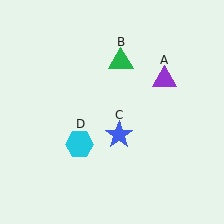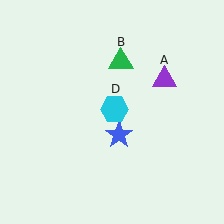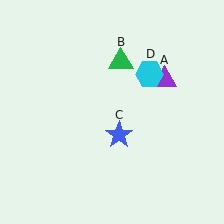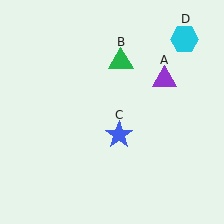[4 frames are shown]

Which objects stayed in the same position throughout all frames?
Purple triangle (object A) and green triangle (object B) and blue star (object C) remained stationary.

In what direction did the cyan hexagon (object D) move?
The cyan hexagon (object D) moved up and to the right.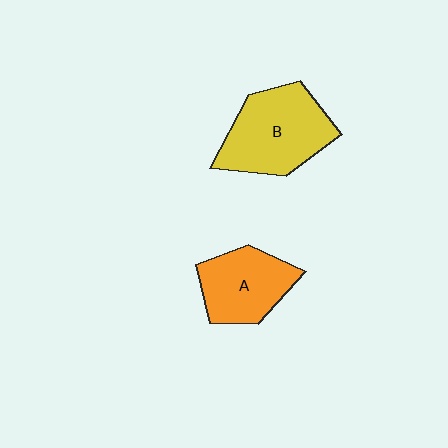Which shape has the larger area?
Shape B (yellow).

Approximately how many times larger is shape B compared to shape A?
Approximately 1.3 times.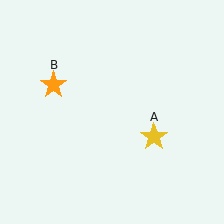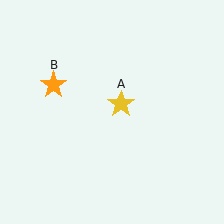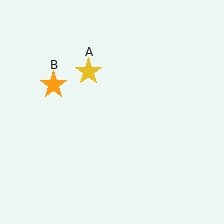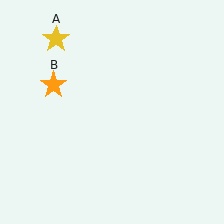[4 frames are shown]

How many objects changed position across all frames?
1 object changed position: yellow star (object A).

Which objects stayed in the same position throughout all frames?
Orange star (object B) remained stationary.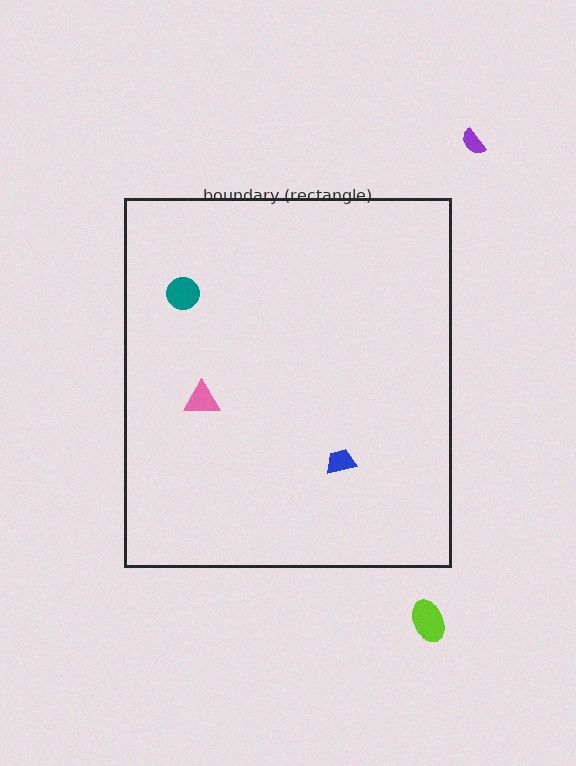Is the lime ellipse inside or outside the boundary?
Outside.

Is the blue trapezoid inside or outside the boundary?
Inside.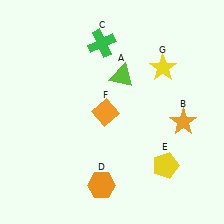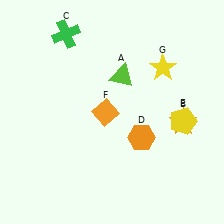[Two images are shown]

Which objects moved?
The objects that moved are: the green cross (C), the orange hexagon (D), the yellow pentagon (E).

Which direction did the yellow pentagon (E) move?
The yellow pentagon (E) moved up.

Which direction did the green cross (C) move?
The green cross (C) moved left.